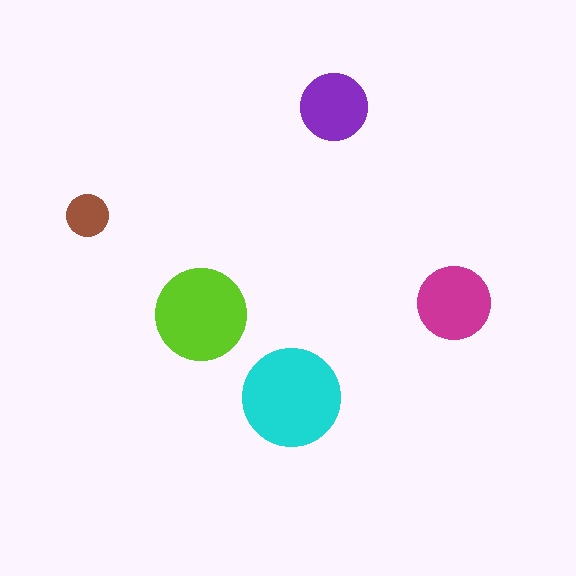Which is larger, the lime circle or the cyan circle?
The cyan one.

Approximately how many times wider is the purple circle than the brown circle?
About 1.5 times wider.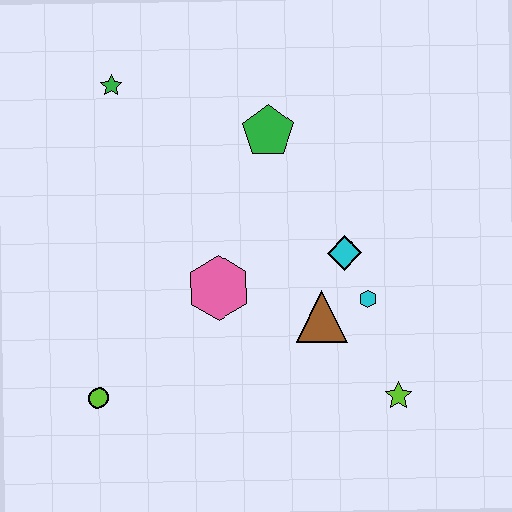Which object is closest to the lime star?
The cyan hexagon is closest to the lime star.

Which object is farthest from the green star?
The lime star is farthest from the green star.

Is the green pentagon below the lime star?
No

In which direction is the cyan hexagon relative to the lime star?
The cyan hexagon is above the lime star.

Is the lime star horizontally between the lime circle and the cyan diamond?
No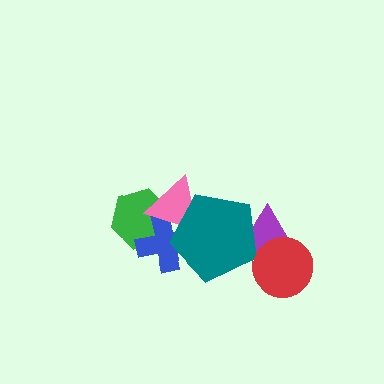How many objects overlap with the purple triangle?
2 objects overlap with the purple triangle.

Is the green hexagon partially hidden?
Yes, it is partially covered by another shape.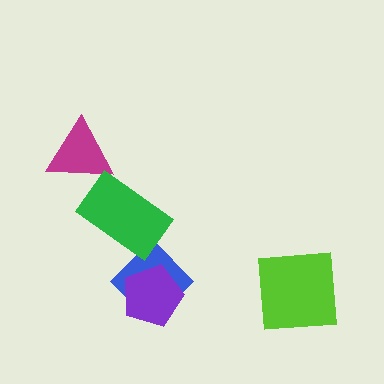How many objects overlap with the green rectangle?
1 object overlaps with the green rectangle.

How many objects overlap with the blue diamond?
2 objects overlap with the blue diamond.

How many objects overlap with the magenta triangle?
0 objects overlap with the magenta triangle.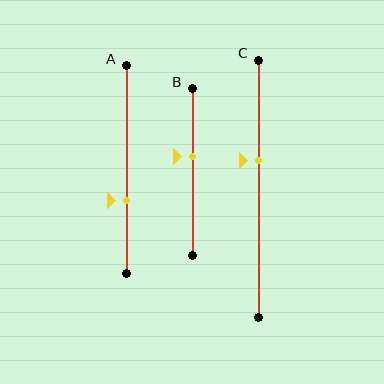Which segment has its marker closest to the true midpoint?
Segment B has its marker closest to the true midpoint.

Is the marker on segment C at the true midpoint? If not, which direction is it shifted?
No, the marker on segment C is shifted upward by about 11% of the segment length.